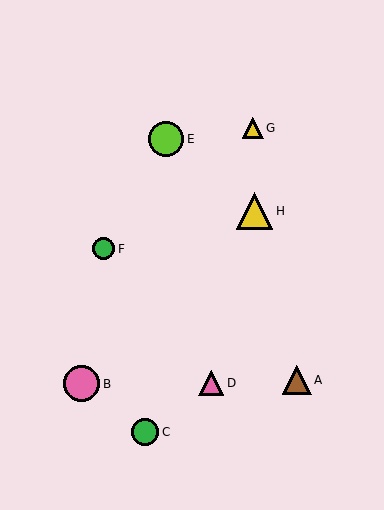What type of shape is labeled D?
Shape D is a pink triangle.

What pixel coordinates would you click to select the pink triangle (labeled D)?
Click at (211, 383) to select the pink triangle D.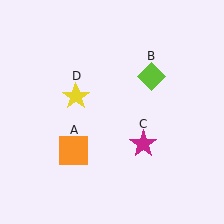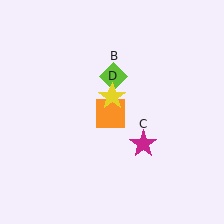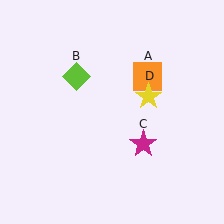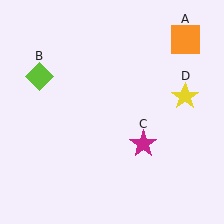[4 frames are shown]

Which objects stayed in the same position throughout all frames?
Magenta star (object C) remained stationary.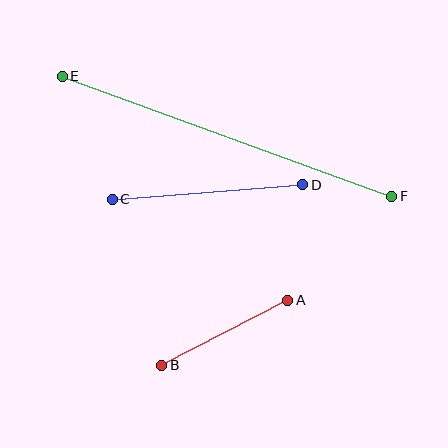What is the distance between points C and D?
The distance is approximately 191 pixels.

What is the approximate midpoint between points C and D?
The midpoint is at approximately (208, 192) pixels.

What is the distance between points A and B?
The distance is approximately 142 pixels.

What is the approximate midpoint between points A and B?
The midpoint is at approximately (225, 333) pixels.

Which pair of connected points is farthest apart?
Points E and F are farthest apart.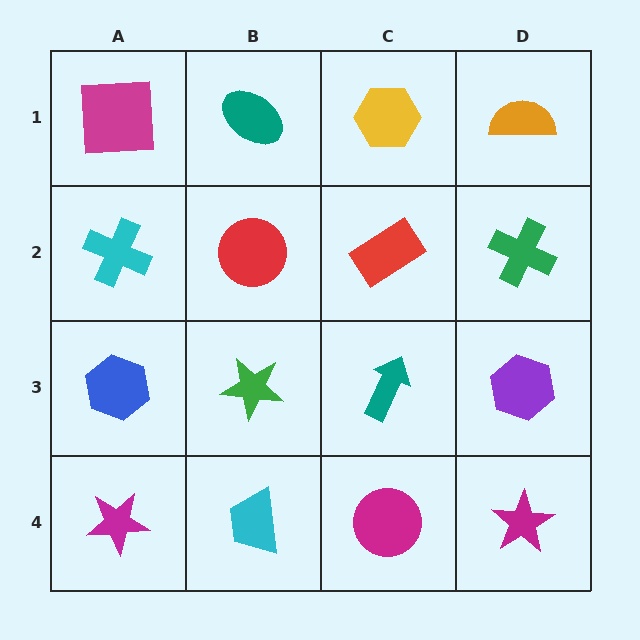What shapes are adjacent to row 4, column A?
A blue hexagon (row 3, column A), a cyan trapezoid (row 4, column B).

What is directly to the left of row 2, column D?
A red rectangle.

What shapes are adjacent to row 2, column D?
An orange semicircle (row 1, column D), a purple hexagon (row 3, column D), a red rectangle (row 2, column C).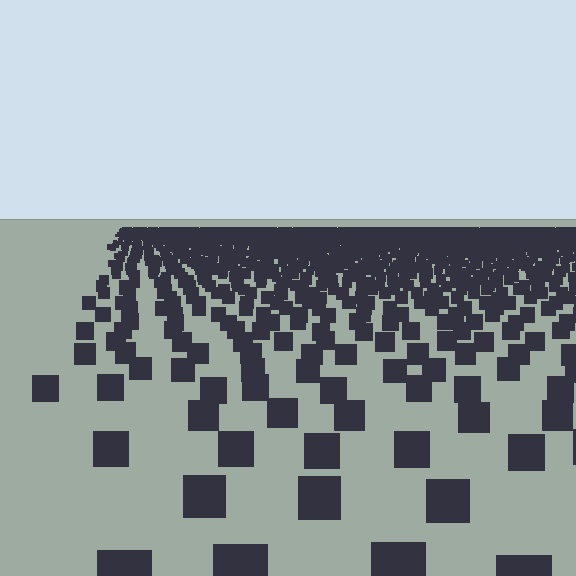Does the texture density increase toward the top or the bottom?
Density increases toward the top.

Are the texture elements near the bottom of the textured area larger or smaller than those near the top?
Larger. Near the bottom, elements are closer to the viewer and appear at a bigger on-screen size.